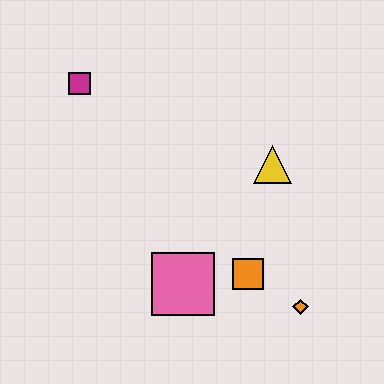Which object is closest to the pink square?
The orange square is closest to the pink square.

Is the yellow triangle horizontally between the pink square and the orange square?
No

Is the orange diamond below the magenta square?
Yes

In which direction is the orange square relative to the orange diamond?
The orange square is to the left of the orange diamond.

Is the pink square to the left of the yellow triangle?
Yes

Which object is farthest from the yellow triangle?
The magenta square is farthest from the yellow triangle.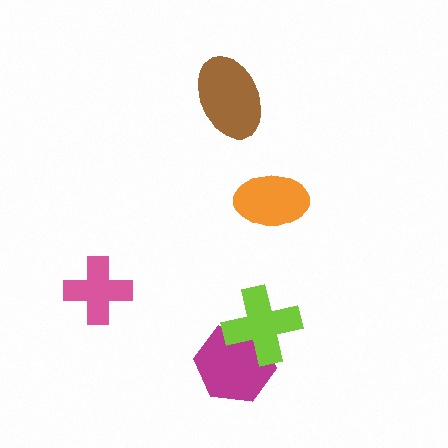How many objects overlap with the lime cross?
1 object overlaps with the lime cross.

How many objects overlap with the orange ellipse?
0 objects overlap with the orange ellipse.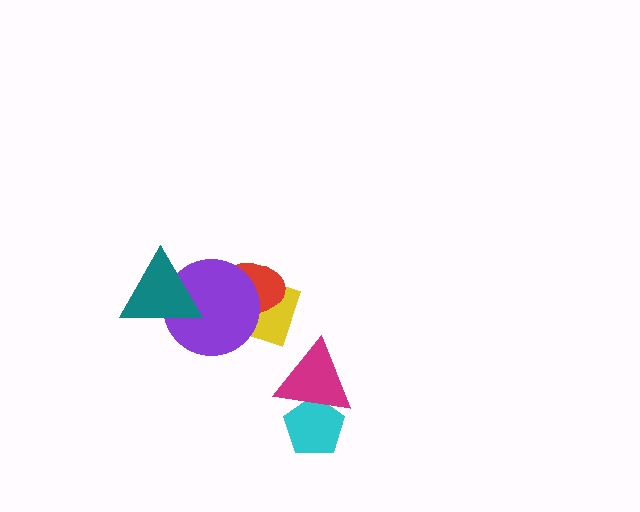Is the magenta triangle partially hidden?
No, no other shape covers it.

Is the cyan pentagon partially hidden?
Yes, it is partially covered by another shape.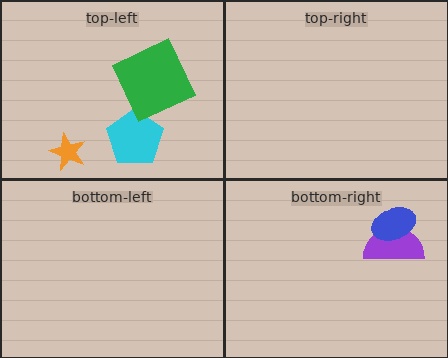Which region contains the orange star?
The top-left region.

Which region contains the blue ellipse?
The bottom-right region.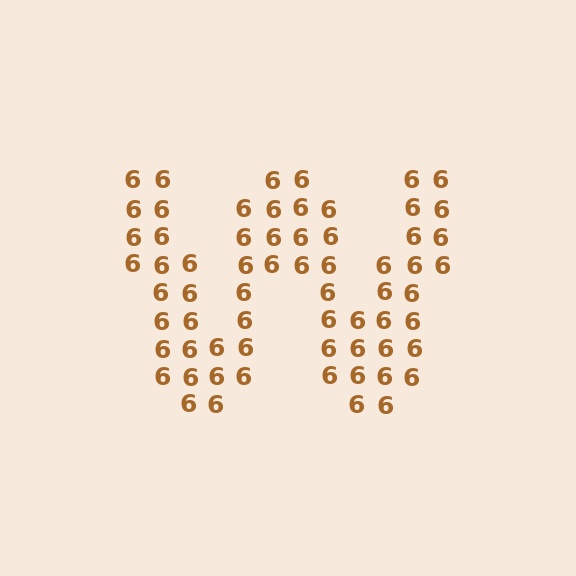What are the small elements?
The small elements are digit 6's.